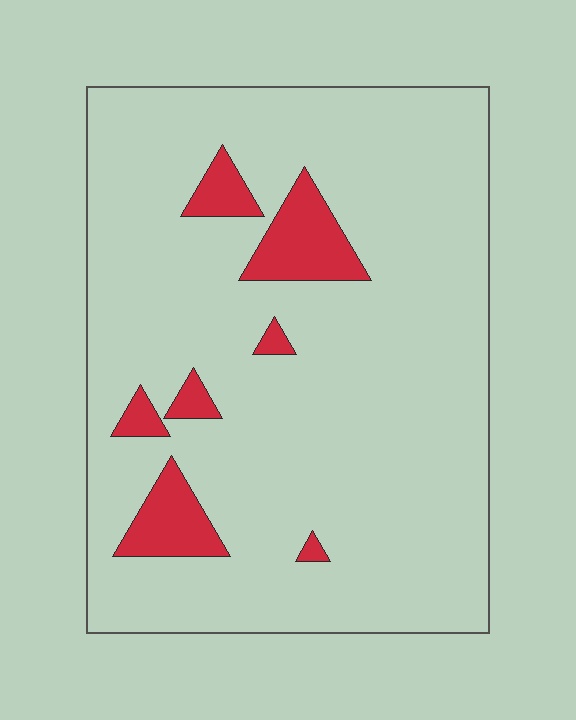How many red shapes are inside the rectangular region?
7.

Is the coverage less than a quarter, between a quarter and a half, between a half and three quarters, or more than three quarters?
Less than a quarter.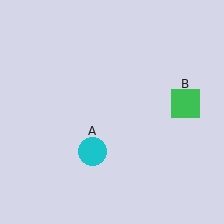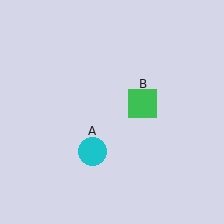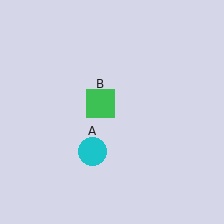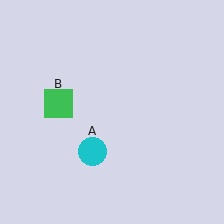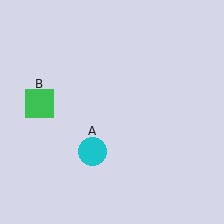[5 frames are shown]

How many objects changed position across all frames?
1 object changed position: green square (object B).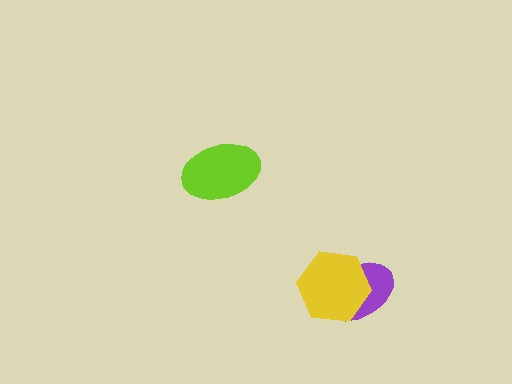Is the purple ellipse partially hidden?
Yes, it is partially covered by another shape.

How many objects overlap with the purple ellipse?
1 object overlaps with the purple ellipse.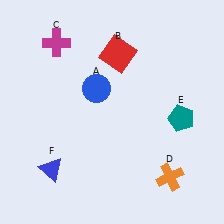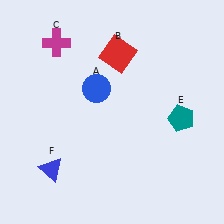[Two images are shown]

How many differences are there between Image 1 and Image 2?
There is 1 difference between the two images.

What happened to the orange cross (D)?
The orange cross (D) was removed in Image 2. It was in the bottom-right area of Image 1.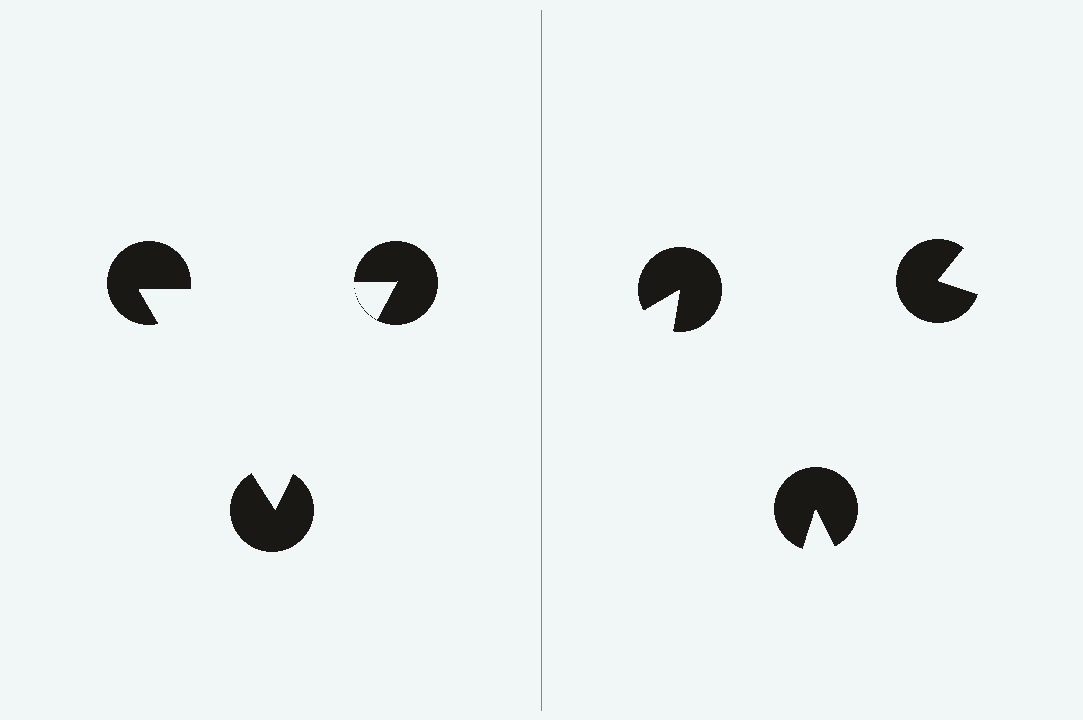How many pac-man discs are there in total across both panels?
6 — 3 on each side.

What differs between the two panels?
The pac-man discs are positioned identically on both sides; only the wedge orientations differ. On the left they align to a triangle; on the right they are misaligned.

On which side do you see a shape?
An illusory triangle appears on the left side. On the right side the wedge cuts are rotated, so no coherent shape forms.